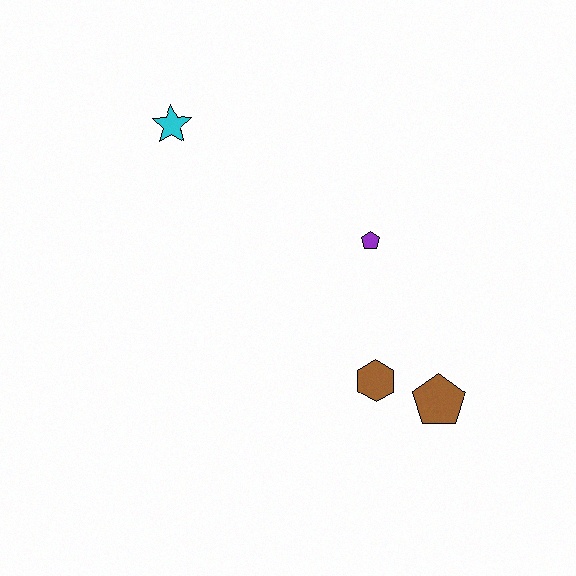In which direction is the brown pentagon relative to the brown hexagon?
The brown pentagon is to the right of the brown hexagon.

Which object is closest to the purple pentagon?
The brown hexagon is closest to the purple pentagon.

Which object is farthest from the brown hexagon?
The cyan star is farthest from the brown hexagon.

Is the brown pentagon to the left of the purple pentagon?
No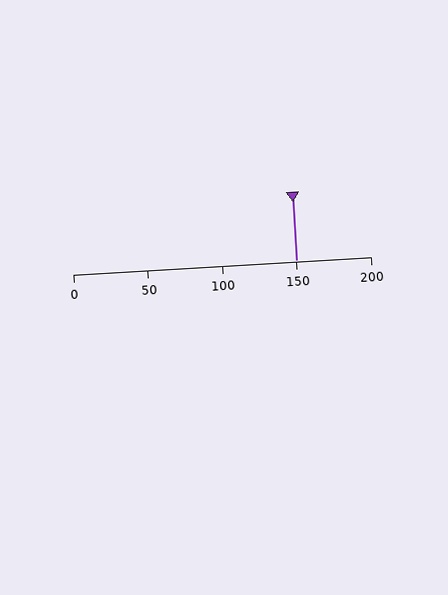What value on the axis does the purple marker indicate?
The marker indicates approximately 150.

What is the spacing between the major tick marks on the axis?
The major ticks are spaced 50 apart.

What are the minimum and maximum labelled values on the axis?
The axis runs from 0 to 200.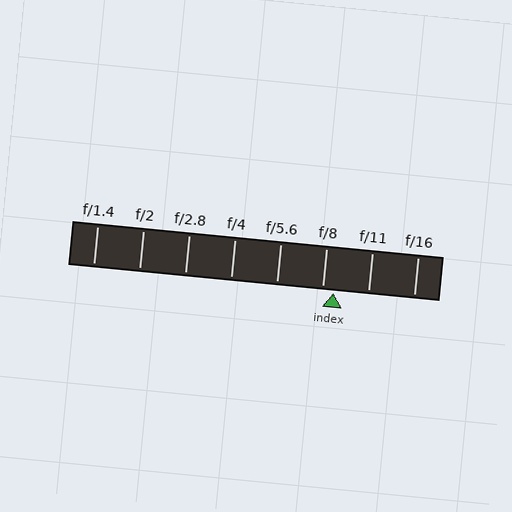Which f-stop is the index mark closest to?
The index mark is closest to f/8.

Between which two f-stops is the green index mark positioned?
The index mark is between f/8 and f/11.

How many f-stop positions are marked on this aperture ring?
There are 8 f-stop positions marked.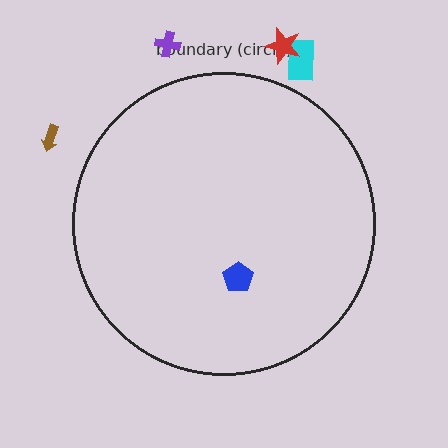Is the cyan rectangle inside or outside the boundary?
Outside.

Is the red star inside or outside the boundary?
Outside.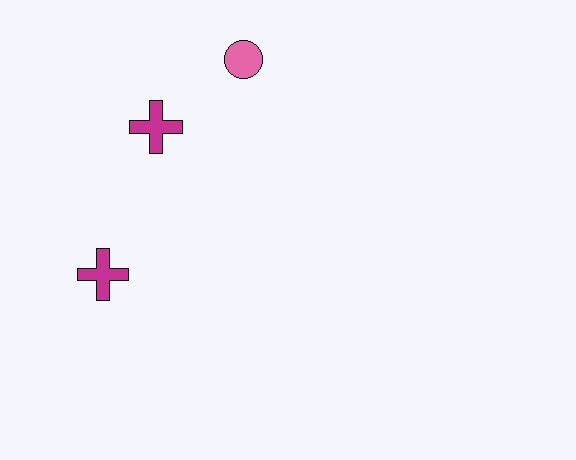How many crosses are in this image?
There are 2 crosses.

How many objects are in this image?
There are 3 objects.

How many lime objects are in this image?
There are no lime objects.